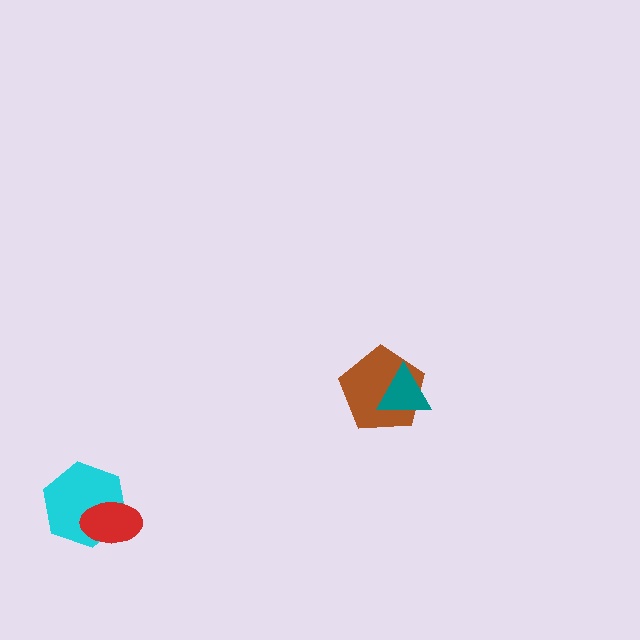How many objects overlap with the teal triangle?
1 object overlaps with the teal triangle.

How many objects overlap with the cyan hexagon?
1 object overlaps with the cyan hexagon.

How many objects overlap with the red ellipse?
1 object overlaps with the red ellipse.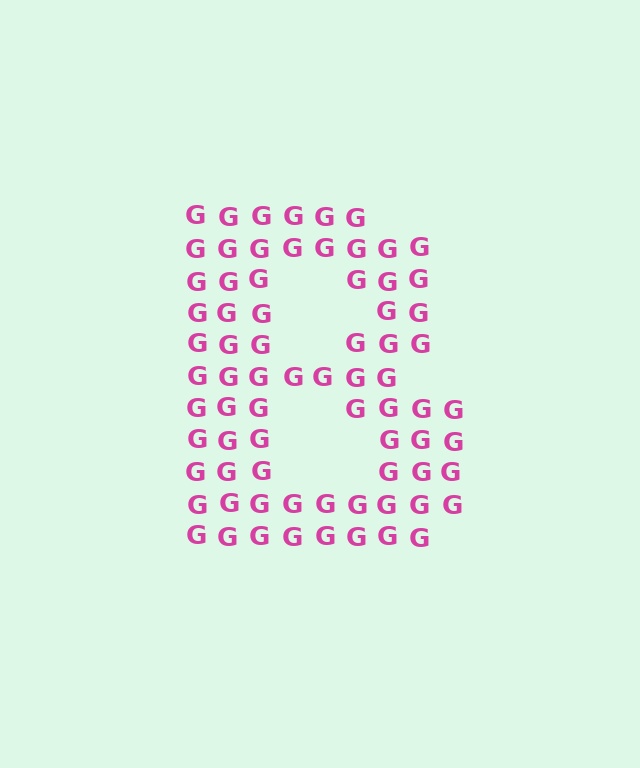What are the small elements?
The small elements are letter G's.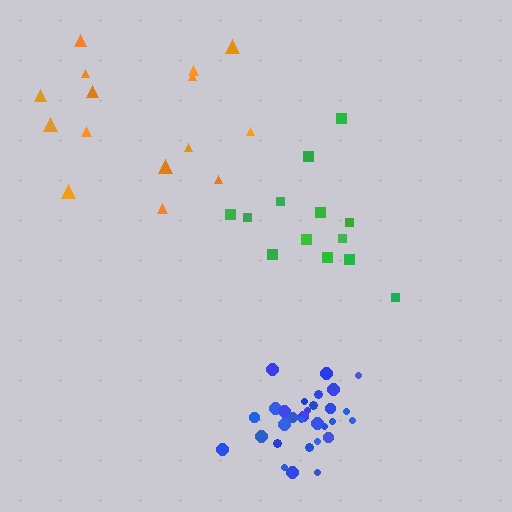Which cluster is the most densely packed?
Blue.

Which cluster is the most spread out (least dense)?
Orange.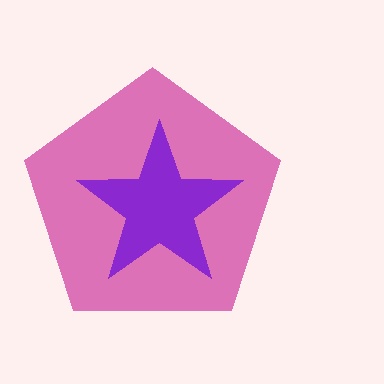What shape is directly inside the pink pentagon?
The purple star.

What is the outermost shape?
The pink pentagon.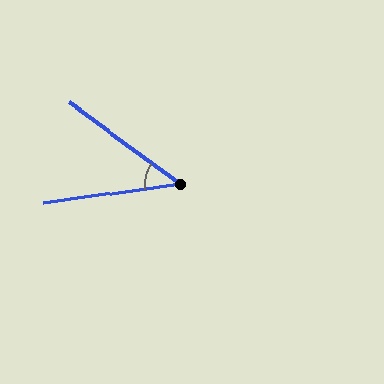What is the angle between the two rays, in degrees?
Approximately 44 degrees.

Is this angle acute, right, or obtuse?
It is acute.